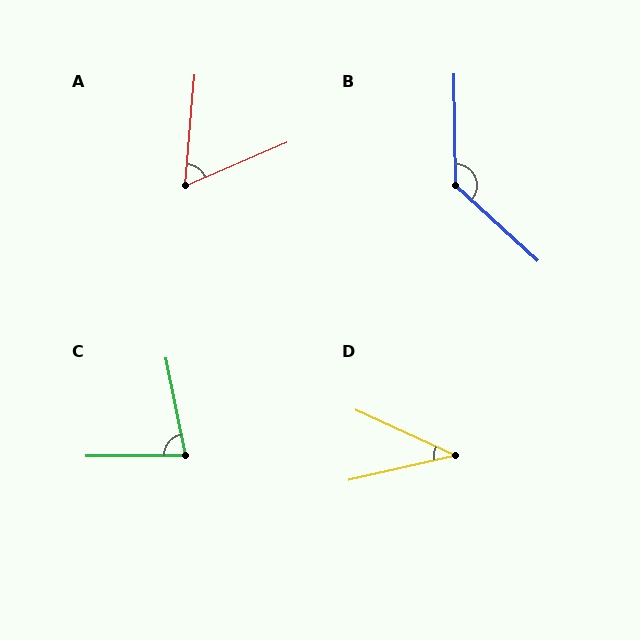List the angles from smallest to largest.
D (38°), A (62°), C (79°), B (133°).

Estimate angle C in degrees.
Approximately 79 degrees.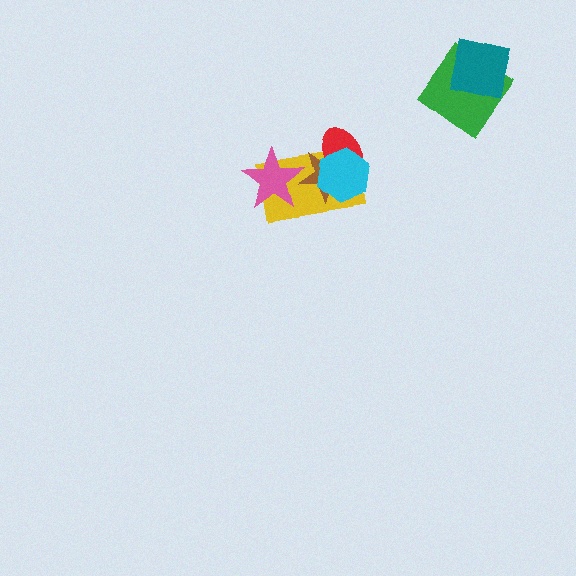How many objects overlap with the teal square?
1 object overlaps with the teal square.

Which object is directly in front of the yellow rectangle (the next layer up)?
The brown star is directly in front of the yellow rectangle.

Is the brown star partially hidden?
Yes, it is partially covered by another shape.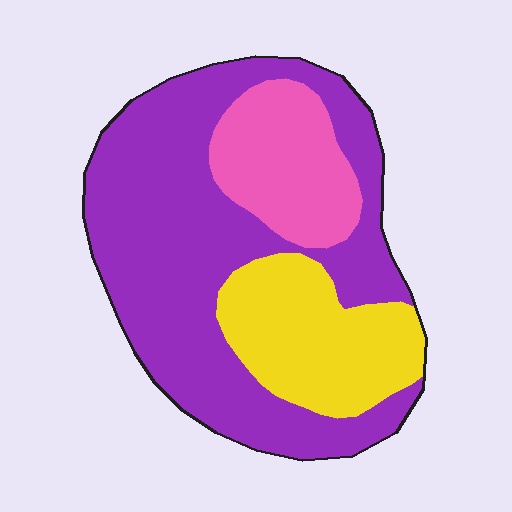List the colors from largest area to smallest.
From largest to smallest: purple, yellow, pink.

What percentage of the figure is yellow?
Yellow takes up about one fifth (1/5) of the figure.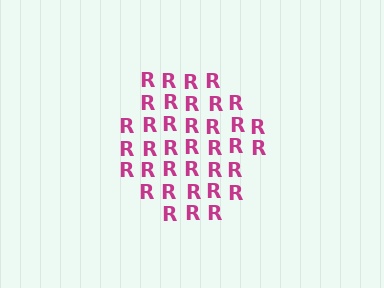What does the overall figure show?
The overall figure shows a hexagon.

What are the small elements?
The small elements are letter R's.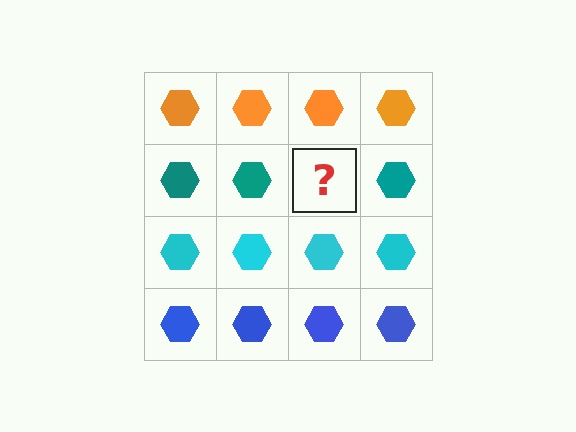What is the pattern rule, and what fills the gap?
The rule is that each row has a consistent color. The gap should be filled with a teal hexagon.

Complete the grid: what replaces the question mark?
The question mark should be replaced with a teal hexagon.